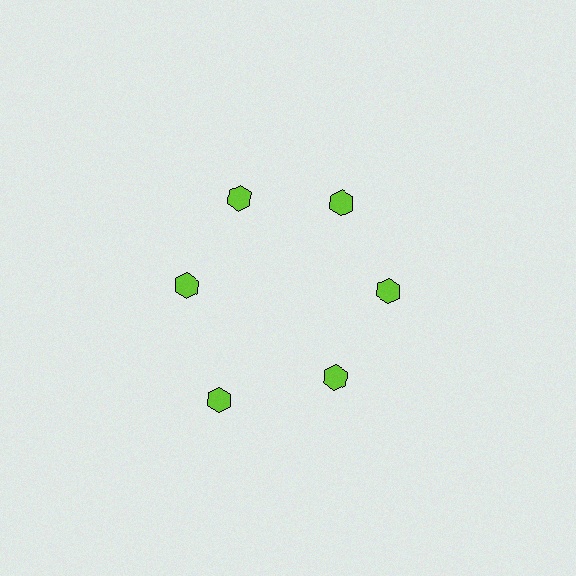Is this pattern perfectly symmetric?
No. The 6 lime hexagons are arranged in a ring, but one element near the 7 o'clock position is pushed outward from the center, breaking the 6-fold rotational symmetry.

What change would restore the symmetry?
The symmetry would be restored by moving it inward, back onto the ring so that all 6 hexagons sit at equal angles and equal distance from the center.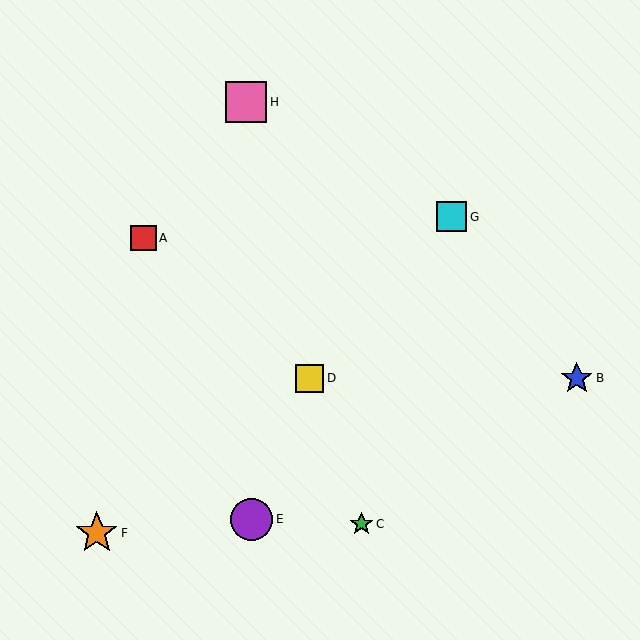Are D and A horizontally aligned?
No, D is at y≈378 and A is at y≈238.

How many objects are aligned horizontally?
2 objects (B, D) are aligned horizontally.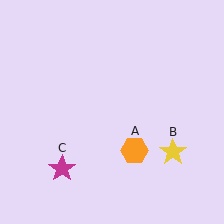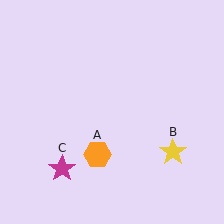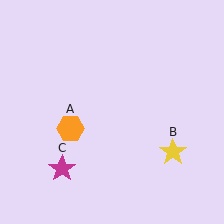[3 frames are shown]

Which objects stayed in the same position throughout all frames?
Yellow star (object B) and magenta star (object C) remained stationary.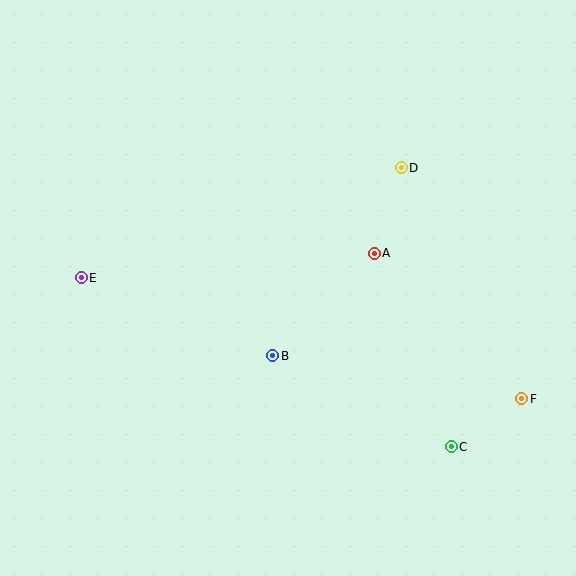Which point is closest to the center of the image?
Point B at (273, 356) is closest to the center.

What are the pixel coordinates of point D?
Point D is at (401, 168).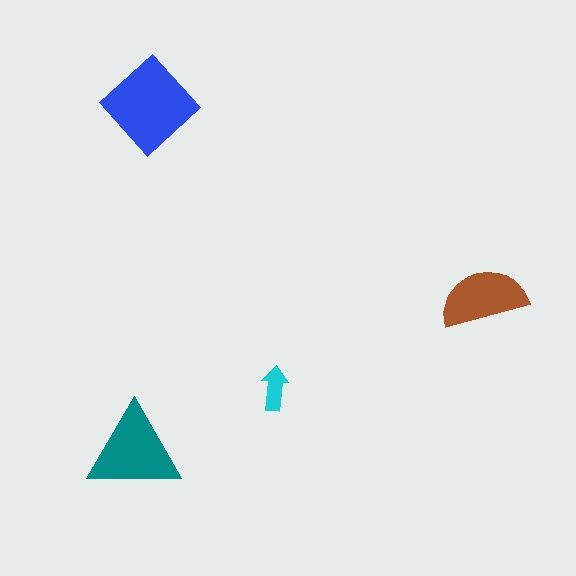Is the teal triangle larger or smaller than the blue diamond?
Smaller.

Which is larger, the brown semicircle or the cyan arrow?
The brown semicircle.